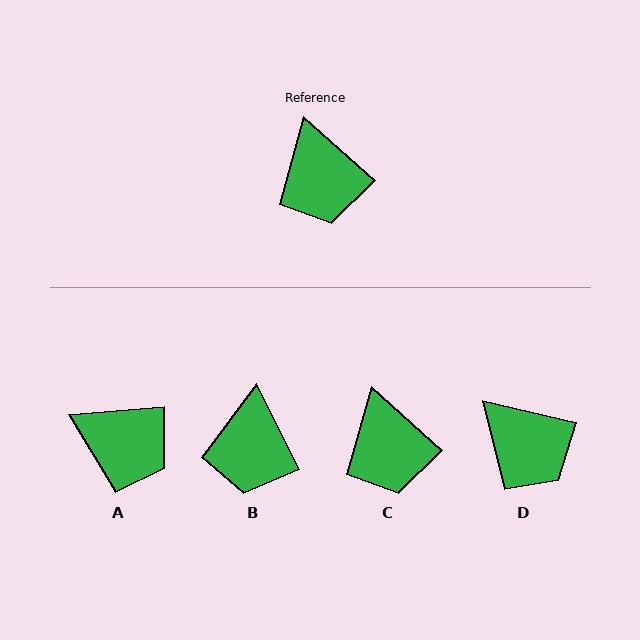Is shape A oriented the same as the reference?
No, it is off by about 46 degrees.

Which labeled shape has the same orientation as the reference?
C.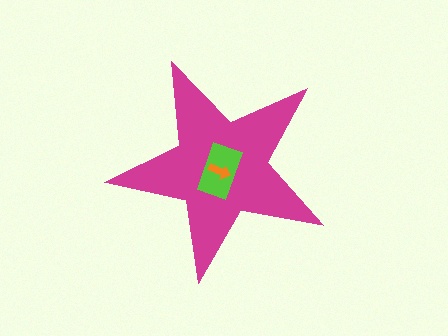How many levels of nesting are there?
3.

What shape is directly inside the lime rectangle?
The orange arrow.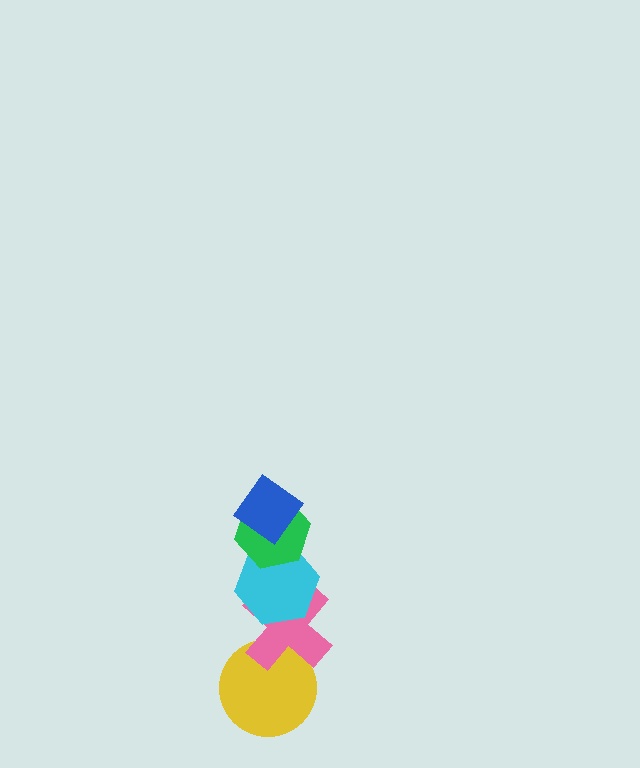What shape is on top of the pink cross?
The cyan hexagon is on top of the pink cross.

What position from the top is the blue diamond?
The blue diamond is 1st from the top.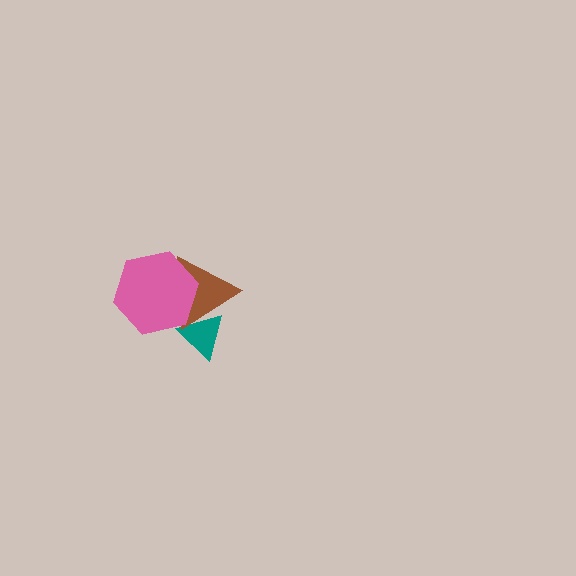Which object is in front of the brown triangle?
The pink hexagon is in front of the brown triangle.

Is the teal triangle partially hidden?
Yes, it is partially covered by another shape.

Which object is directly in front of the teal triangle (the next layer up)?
The brown triangle is directly in front of the teal triangle.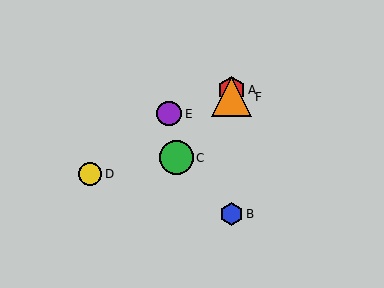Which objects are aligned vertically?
Objects A, B, F are aligned vertically.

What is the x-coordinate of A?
Object A is at x≈231.